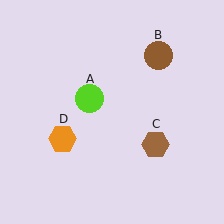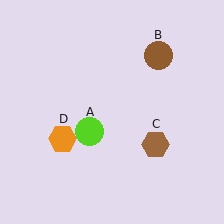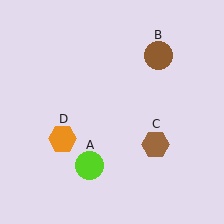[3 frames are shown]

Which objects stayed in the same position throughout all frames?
Brown circle (object B) and brown hexagon (object C) and orange hexagon (object D) remained stationary.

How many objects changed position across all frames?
1 object changed position: lime circle (object A).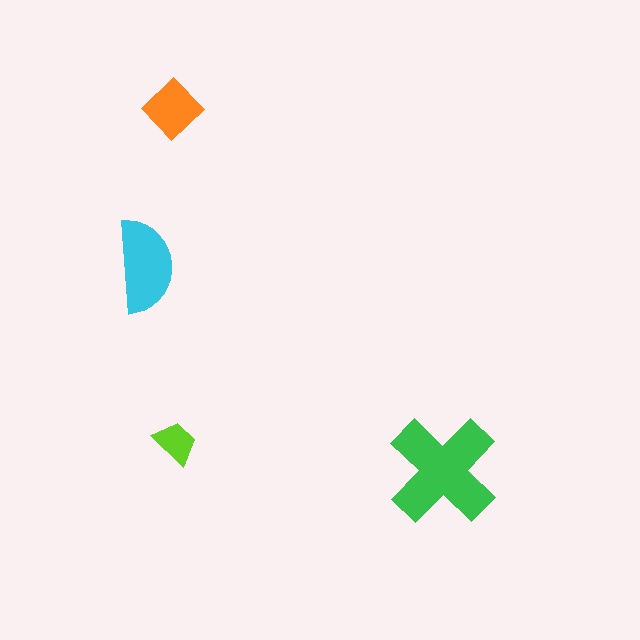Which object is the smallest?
The lime trapezoid.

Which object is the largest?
The green cross.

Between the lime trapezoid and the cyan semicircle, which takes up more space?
The cyan semicircle.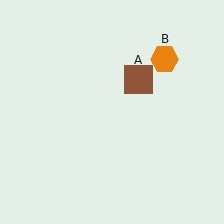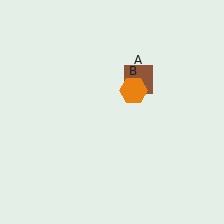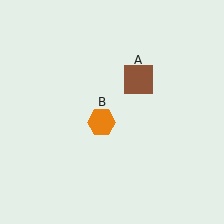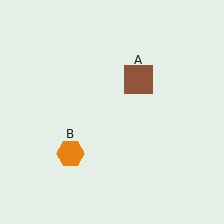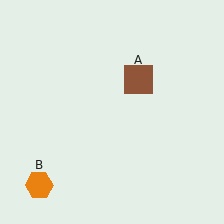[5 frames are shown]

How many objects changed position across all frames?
1 object changed position: orange hexagon (object B).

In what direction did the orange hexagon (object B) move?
The orange hexagon (object B) moved down and to the left.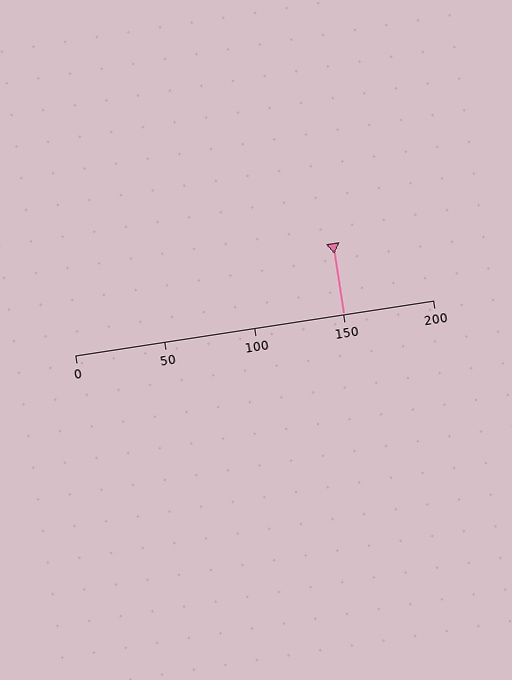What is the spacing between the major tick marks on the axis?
The major ticks are spaced 50 apart.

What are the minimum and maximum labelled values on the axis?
The axis runs from 0 to 200.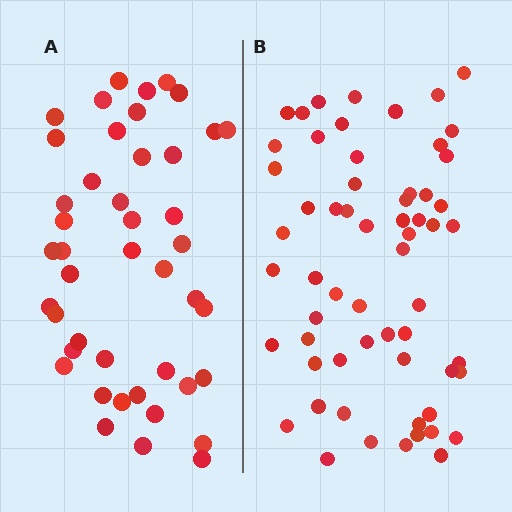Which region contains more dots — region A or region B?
Region B (the right region) has more dots.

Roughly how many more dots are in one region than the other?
Region B has approximately 15 more dots than region A.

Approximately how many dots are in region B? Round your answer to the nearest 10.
About 60 dots.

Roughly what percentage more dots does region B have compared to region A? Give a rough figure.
About 35% more.